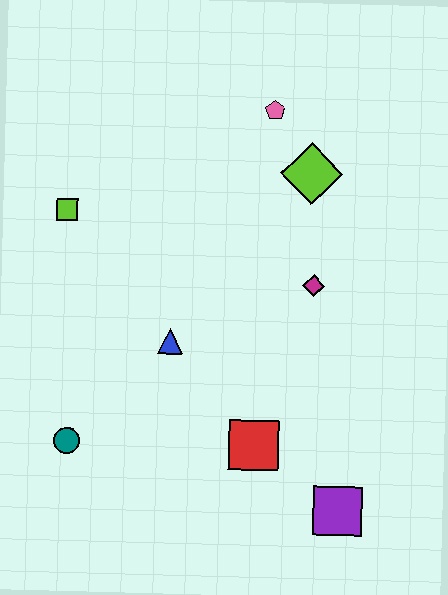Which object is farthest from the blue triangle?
The pink pentagon is farthest from the blue triangle.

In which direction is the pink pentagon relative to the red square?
The pink pentagon is above the red square.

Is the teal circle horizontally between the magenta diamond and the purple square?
No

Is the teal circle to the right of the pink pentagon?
No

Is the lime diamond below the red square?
No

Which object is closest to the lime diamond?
The pink pentagon is closest to the lime diamond.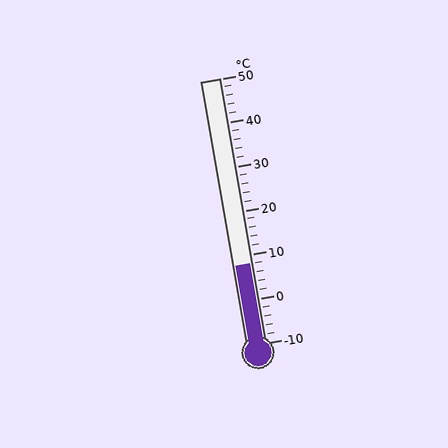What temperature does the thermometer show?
The thermometer shows approximately 8°C.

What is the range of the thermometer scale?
The thermometer scale ranges from -10°C to 50°C.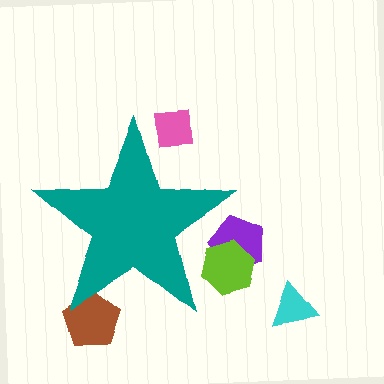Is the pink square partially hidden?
Yes, the pink square is partially hidden behind the teal star.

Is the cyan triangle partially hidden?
No, the cyan triangle is fully visible.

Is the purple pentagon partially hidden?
Yes, the purple pentagon is partially hidden behind the teal star.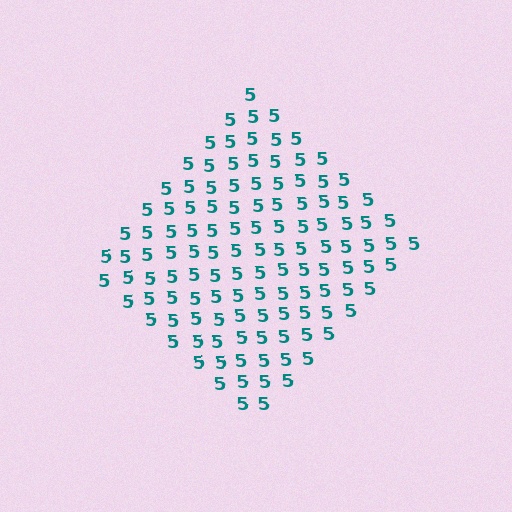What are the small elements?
The small elements are digit 5's.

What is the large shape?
The large shape is a diamond.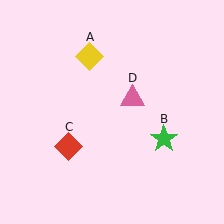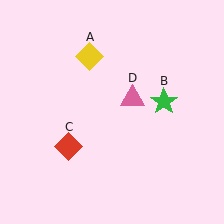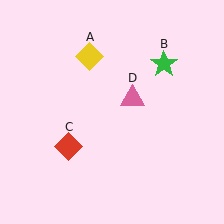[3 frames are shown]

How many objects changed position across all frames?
1 object changed position: green star (object B).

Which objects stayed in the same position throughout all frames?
Yellow diamond (object A) and red diamond (object C) and pink triangle (object D) remained stationary.